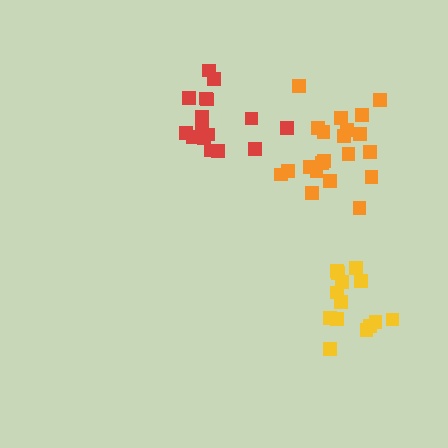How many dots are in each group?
Group 1: 15 dots, Group 2: 16 dots, Group 3: 21 dots (52 total).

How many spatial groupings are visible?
There are 3 spatial groupings.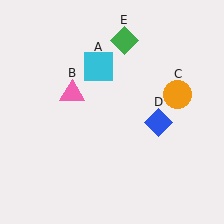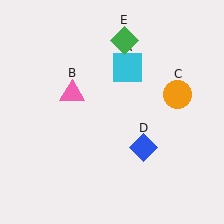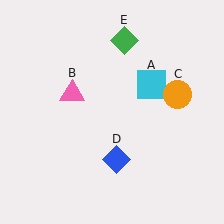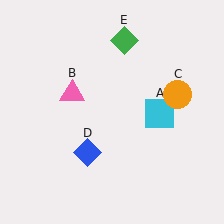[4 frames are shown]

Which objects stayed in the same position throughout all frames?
Pink triangle (object B) and orange circle (object C) and green diamond (object E) remained stationary.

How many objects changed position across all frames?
2 objects changed position: cyan square (object A), blue diamond (object D).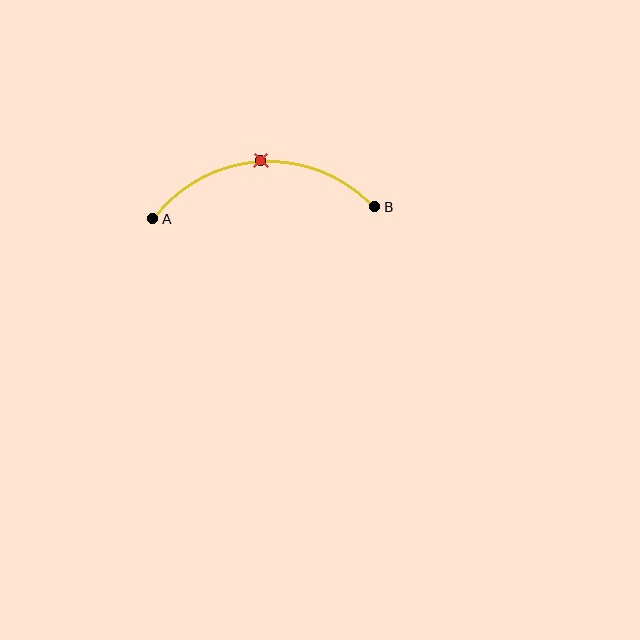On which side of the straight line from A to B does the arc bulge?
The arc bulges above the straight line connecting A and B.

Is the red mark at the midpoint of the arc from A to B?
Yes. The red mark lies on the arc at equal arc-length from both A and B — it is the arc midpoint.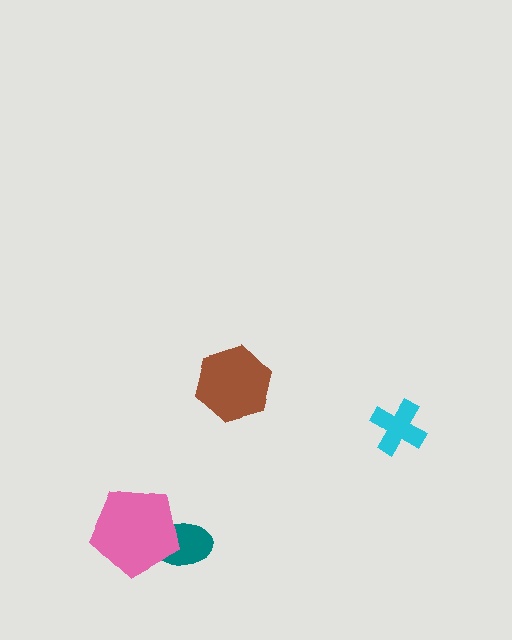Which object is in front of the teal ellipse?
The pink pentagon is in front of the teal ellipse.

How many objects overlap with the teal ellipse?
1 object overlaps with the teal ellipse.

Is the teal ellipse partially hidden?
Yes, it is partially covered by another shape.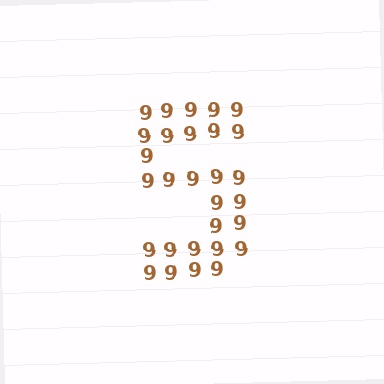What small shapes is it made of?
It is made of small digit 9's.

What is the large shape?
The large shape is the digit 5.